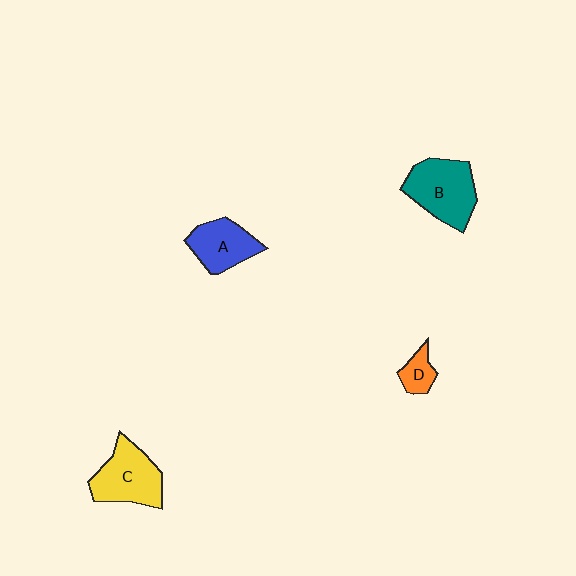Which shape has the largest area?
Shape B (teal).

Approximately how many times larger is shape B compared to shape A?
Approximately 1.3 times.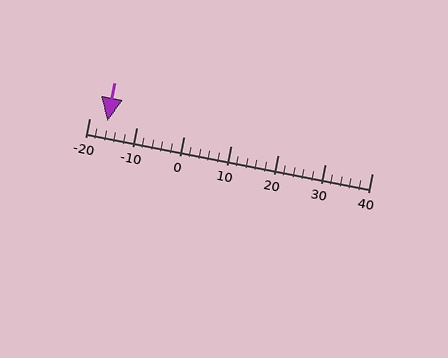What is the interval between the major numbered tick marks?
The major tick marks are spaced 10 units apart.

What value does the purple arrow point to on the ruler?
The purple arrow points to approximately -16.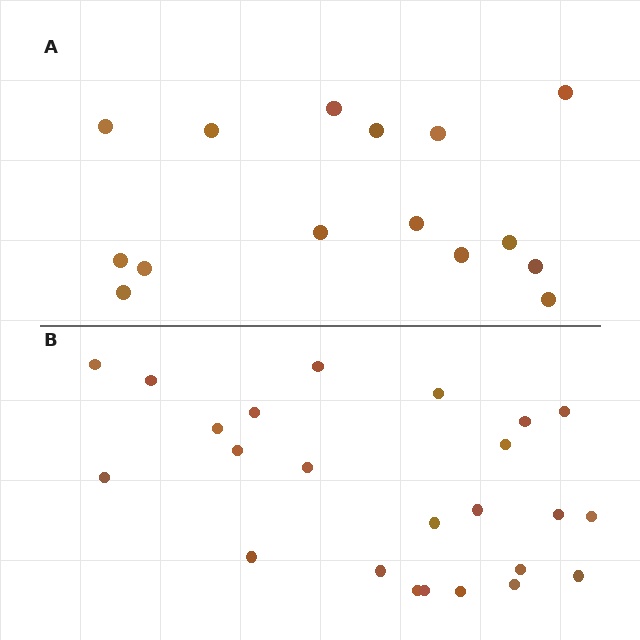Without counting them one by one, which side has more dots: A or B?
Region B (the bottom region) has more dots.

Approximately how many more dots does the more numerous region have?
Region B has roughly 8 or so more dots than region A.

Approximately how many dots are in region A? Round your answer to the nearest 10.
About 20 dots. (The exact count is 15, which rounds to 20.)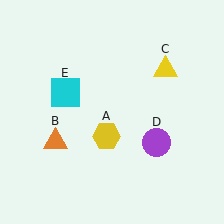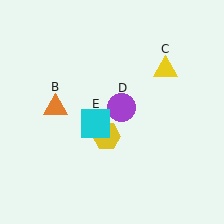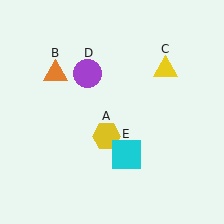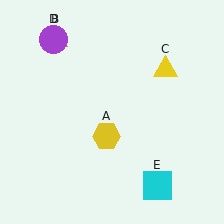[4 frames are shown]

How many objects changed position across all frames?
3 objects changed position: orange triangle (object B), purple circle (object D), cyan square (object E).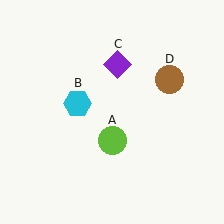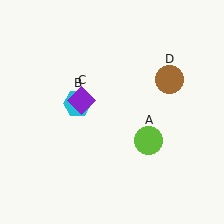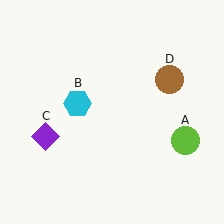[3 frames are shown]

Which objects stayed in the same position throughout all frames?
Cyan hexagon (object B) and brown circle (object D) remained stationary.